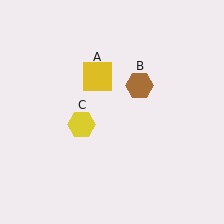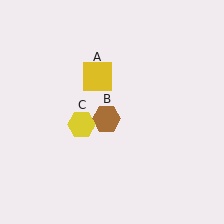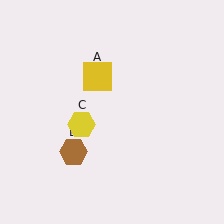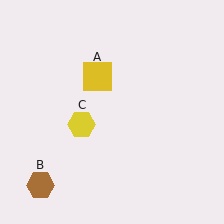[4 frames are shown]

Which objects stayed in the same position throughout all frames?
Yellow square (object A) and yellow hexagon (object C) remained stationary.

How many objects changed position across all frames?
1 object changed position: brown hexagon (object B).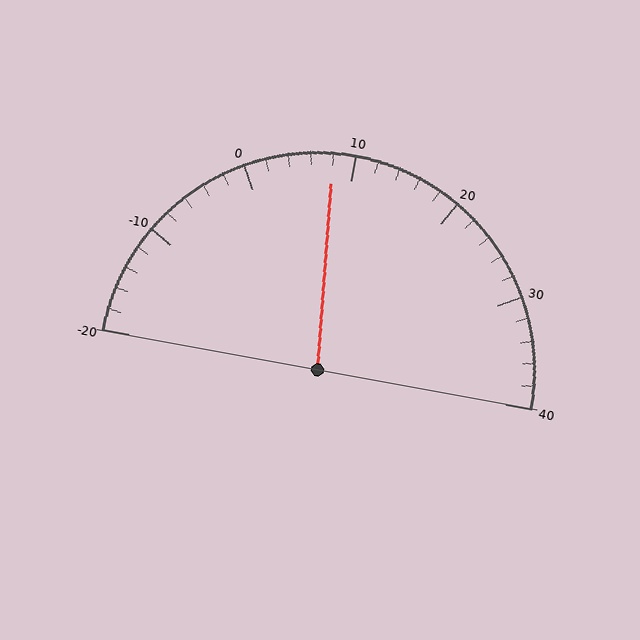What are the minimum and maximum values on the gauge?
The gauge ranges from -20 to 40.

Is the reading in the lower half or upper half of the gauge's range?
The reading is in the lower half of the range (-20 to 40).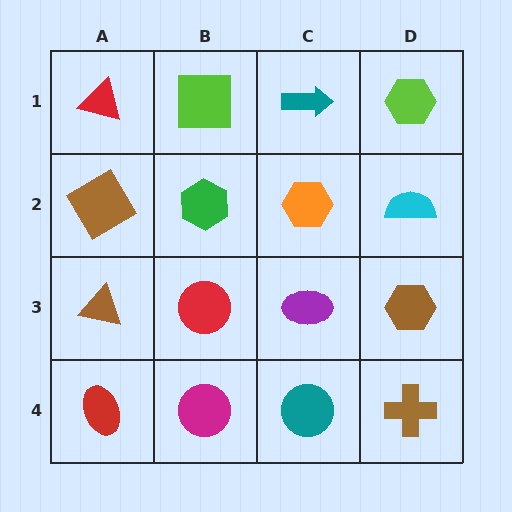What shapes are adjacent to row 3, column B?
A green hexagon (row 2, column B), a magenta circle (row 4, column B), a brown triangle (row 3, column A), a purple ellipse (row 3, column C).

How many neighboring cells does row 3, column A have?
3.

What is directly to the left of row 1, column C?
A lime square.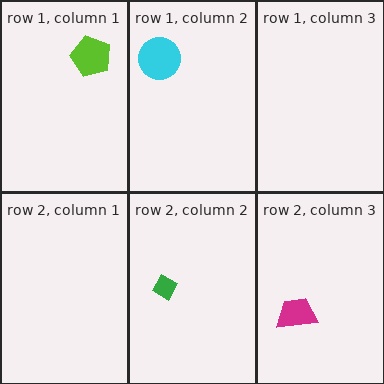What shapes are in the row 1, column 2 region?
The cyan circle.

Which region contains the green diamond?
The row 2, column 2 region.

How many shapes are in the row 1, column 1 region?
1.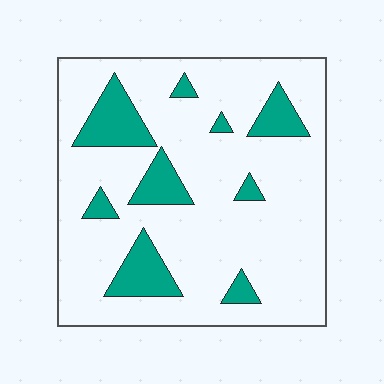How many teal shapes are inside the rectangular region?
9.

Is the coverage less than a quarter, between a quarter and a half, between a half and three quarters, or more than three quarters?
Less than a quarter.